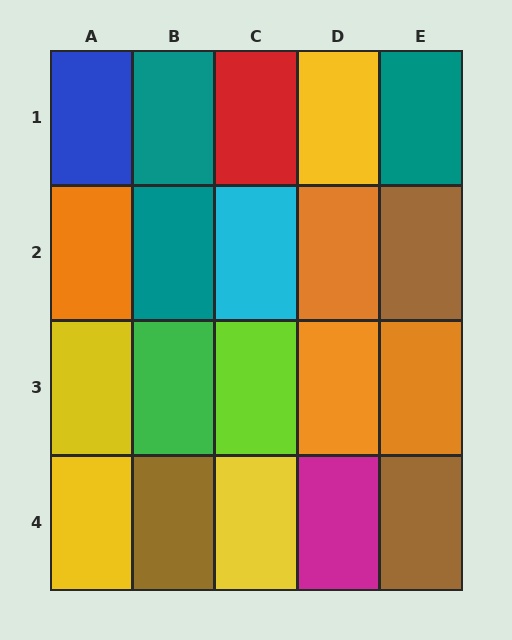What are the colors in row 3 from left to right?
Yellow, green, lime, orange, orange.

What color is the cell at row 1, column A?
Blue.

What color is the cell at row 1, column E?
Teal.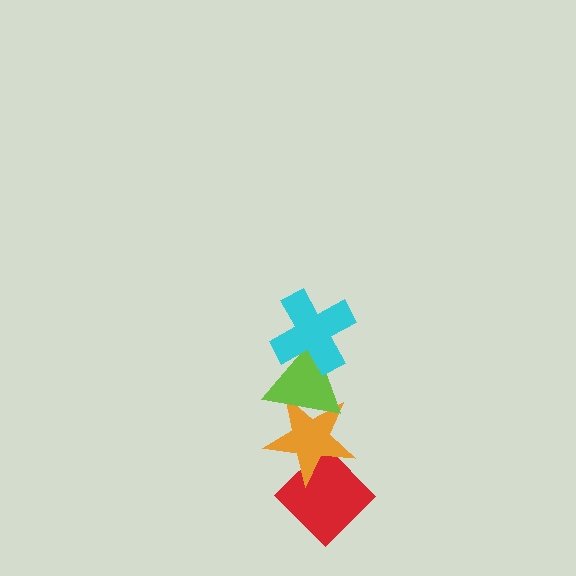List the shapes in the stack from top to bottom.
From top to bottom: the cyan cross, the lime triangle, the orange star, the red diamond.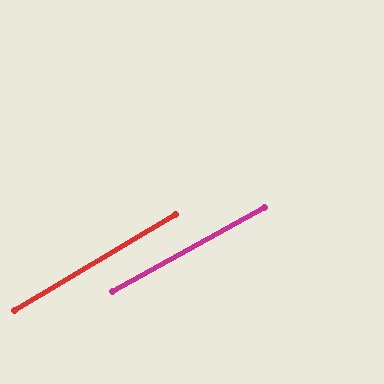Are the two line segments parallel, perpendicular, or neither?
Parallel — their directions differ by only 1.5°.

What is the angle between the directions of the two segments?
Approximately 1 degree.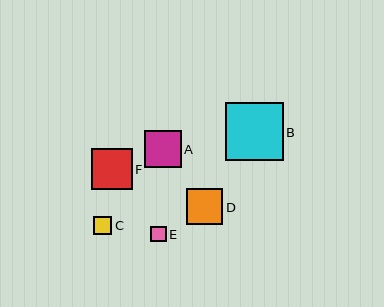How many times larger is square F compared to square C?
Square F is approximately 2.2 times the size of square C.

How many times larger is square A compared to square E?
Square A is approximately 2.3 times the size of square E.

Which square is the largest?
Square B is the largest with a size of approximately 58 pixels.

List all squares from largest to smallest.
From largest to smallest: B, F, A, D, C, E.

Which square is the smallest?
Square E is the smallest with a size of approximately 16 pixels.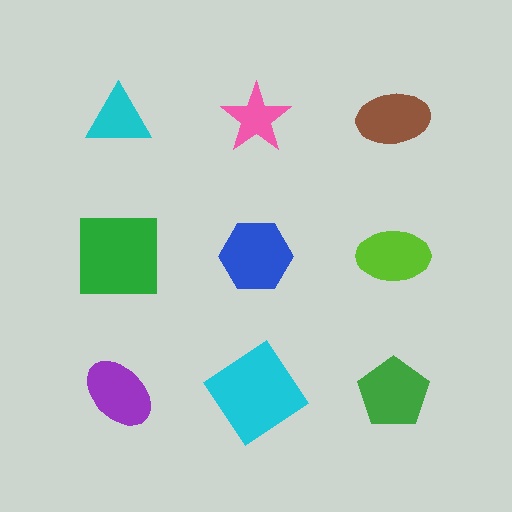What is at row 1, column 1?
A cyan triangle.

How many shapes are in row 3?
3 shapes.